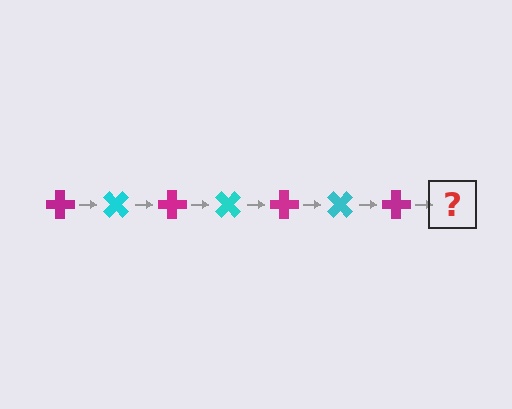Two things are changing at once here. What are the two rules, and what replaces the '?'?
The two rules are that it rotates 45 degrees each step and the color cycles through magenta and cyan. The '?' should be a cyan cross, rotated 315 degrees from the start.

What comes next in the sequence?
The next element should be a cyan cross, rotated 315 degrees from the start.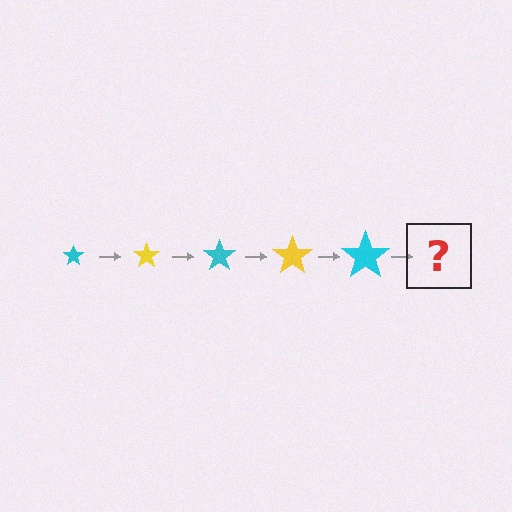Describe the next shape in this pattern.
It should be a yellow star, larger than the previous one.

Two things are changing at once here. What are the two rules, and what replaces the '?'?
The two rules are that the star grows larger each step and the color cycles through cyan and yellow. The '?' should be a yellow star, larger than the previous one.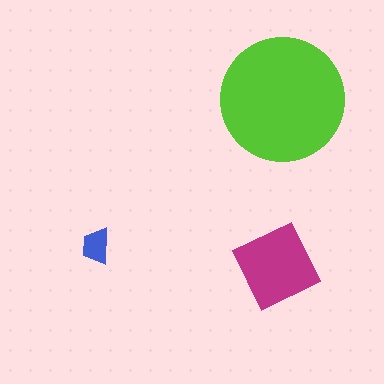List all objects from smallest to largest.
The blue trapezoid, the magenta diamond, the lime circle.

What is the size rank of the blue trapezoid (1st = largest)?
3rd.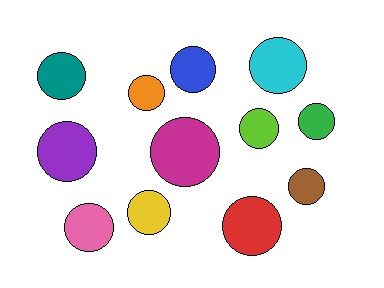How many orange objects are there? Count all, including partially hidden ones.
There is 1 orange object.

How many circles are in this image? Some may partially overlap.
There are 12 circles.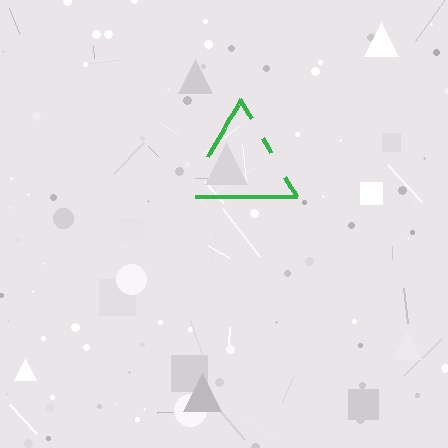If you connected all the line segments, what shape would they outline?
They would outline a triangle.